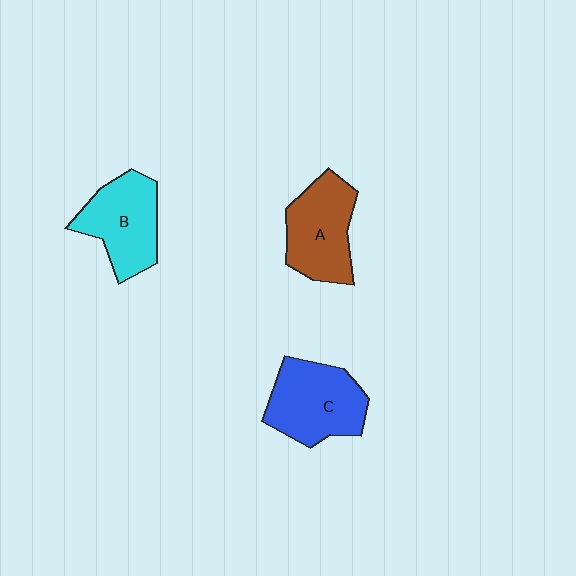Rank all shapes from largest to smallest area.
From largest to smallest: C (blue), A (brown), B (cyan).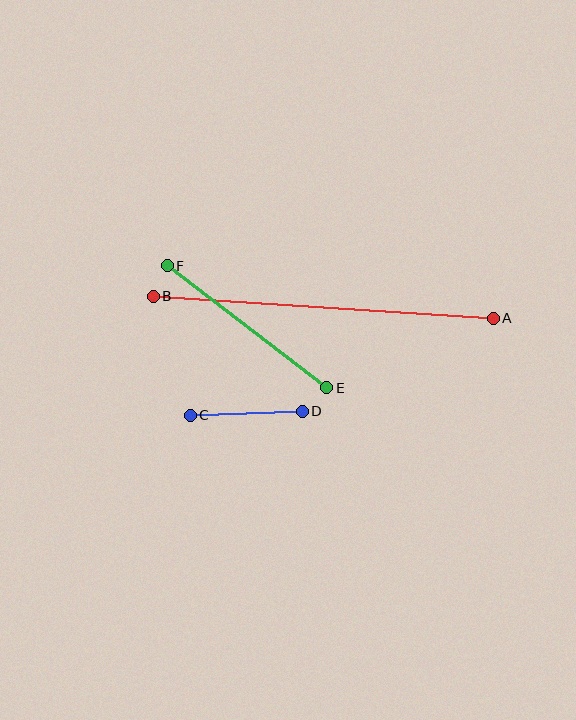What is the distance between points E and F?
The distance is approximately 201 pixels.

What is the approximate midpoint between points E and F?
The midpoint is at approximately (247, 327) pixels.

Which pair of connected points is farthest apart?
Points A and B are farthest apart.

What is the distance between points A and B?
The distance is approximately 341 pixels.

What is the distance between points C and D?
The distance is approximately 112 pixels.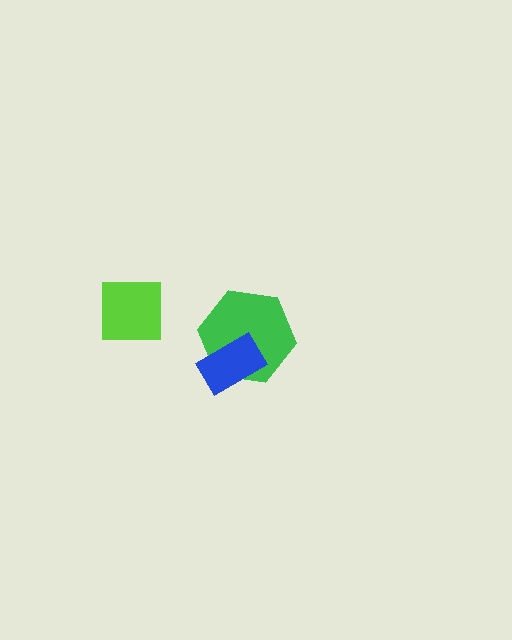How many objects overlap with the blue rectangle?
1 object overlaps with the blue rectangle.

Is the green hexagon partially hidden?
Yes, it is partially covered by another shape.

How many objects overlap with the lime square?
0 objects overlap with the lime square.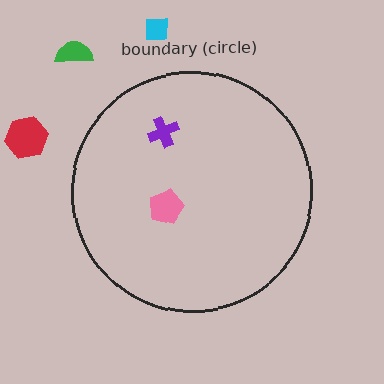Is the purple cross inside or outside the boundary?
Inside.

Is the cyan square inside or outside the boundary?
Outside.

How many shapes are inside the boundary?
2 inside, 3 outside.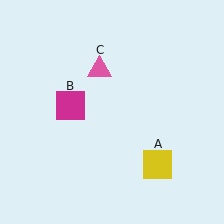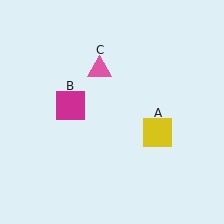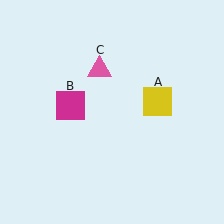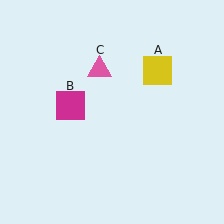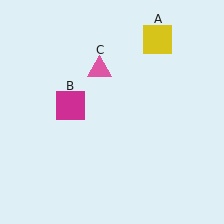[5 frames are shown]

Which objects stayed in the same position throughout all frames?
Magenta square (object B) and pink triangle (object C) remained stationary.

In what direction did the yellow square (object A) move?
The yellow square (object A) moved up.